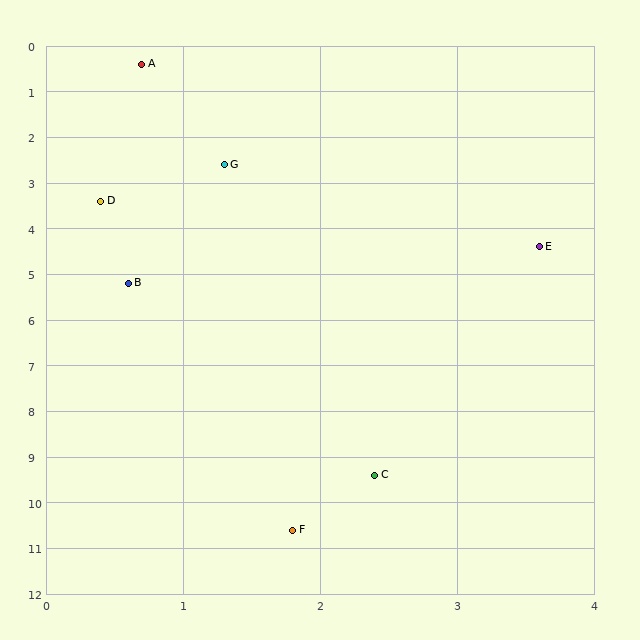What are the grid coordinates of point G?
Point G is at approximately (1.3, 2.6).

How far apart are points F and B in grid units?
Points F and B are about 5.5 grid units apart.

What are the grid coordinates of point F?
Point F is at approximately (1.8, 10.6).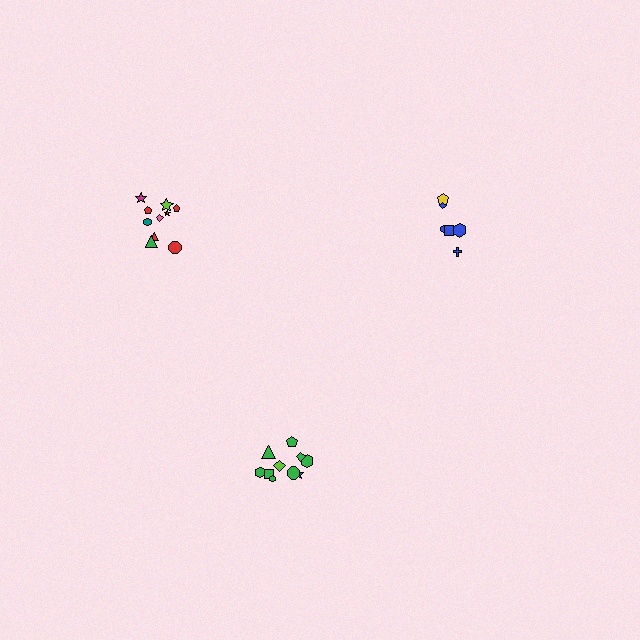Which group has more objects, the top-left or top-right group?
The top-left group.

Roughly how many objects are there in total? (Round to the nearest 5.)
Roughly 25 objects in total.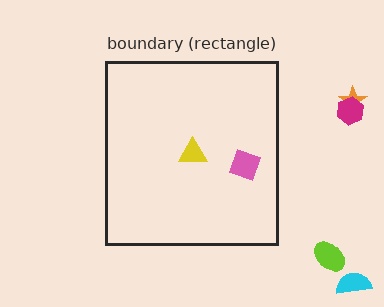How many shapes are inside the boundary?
2 inside, 4 outside.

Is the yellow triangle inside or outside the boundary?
Inside.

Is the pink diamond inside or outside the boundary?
Inside.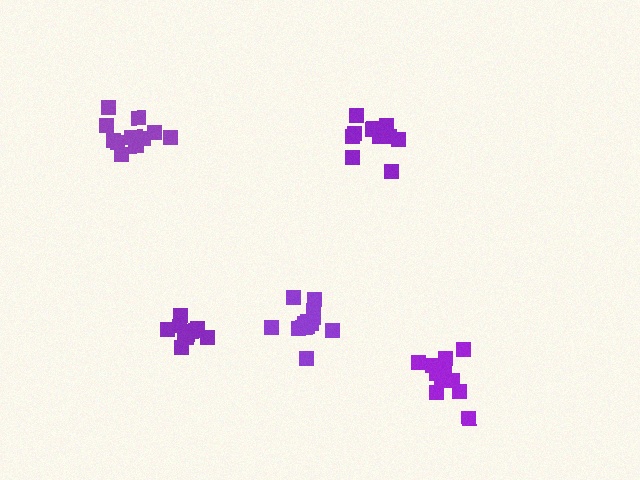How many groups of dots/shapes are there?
There are 5 groups.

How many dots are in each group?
Group 1: 12 dots, Group 2: 11 dots, Group 3: 14 dots, Group 4: 14 dots, Group 5: 13 dots (64 total).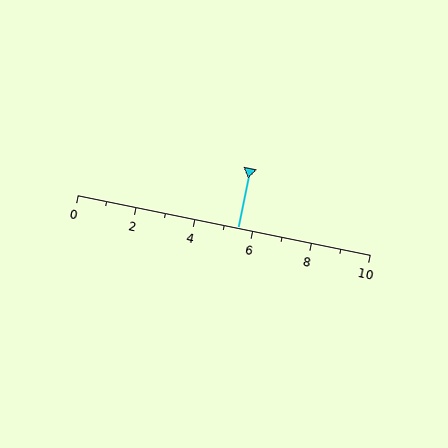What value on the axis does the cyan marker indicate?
The marker indicates approximately 5.5.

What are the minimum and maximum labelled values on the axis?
The axis runs from 0 to 10.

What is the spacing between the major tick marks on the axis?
The major ticks are spaced 2 apart.